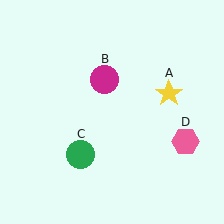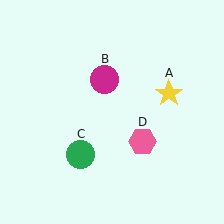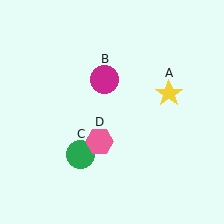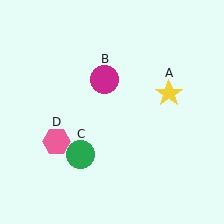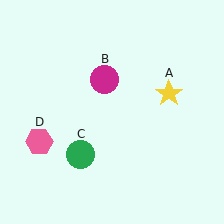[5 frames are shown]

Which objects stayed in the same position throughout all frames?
Yellow star (object A) and magenta circle (object B) and green circle (object C) remained stationary.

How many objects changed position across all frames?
1 object changed position: pink hexagon (object D).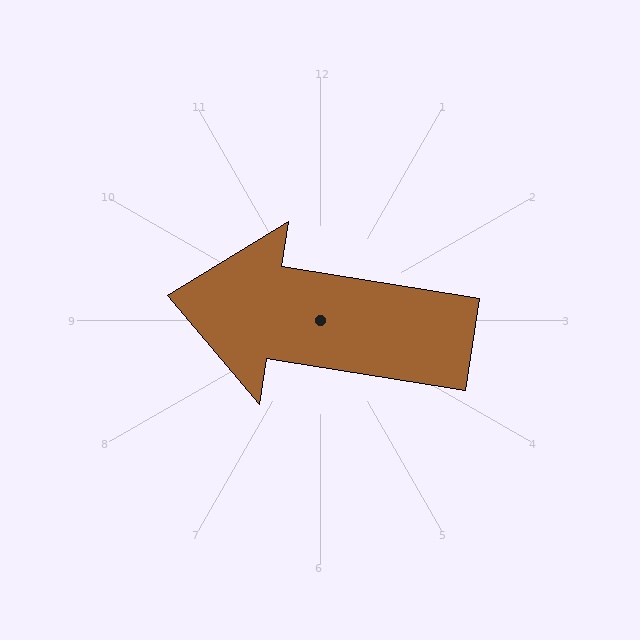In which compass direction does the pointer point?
West.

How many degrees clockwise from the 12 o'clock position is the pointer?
Approximately 279 degrees.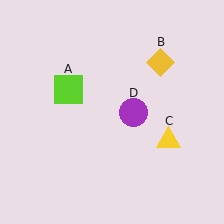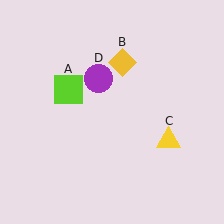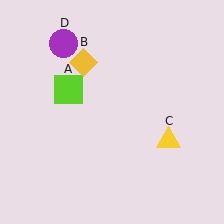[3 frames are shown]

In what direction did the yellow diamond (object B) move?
The yellow diamond (object B) moved left.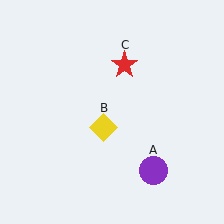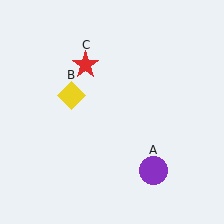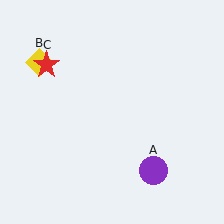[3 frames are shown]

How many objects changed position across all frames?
2 objects changed position: yellow diamond (object B), red star (object C).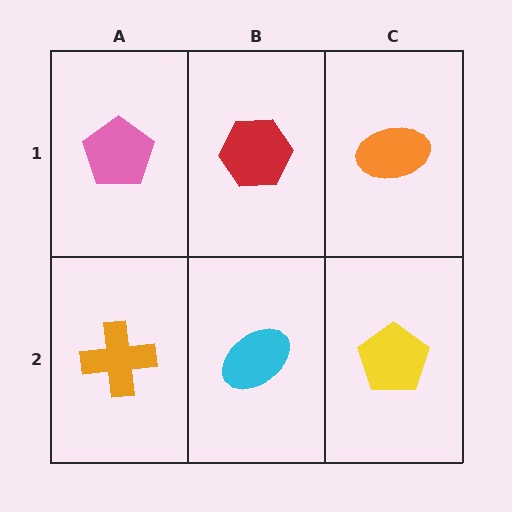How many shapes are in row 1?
3 shapes.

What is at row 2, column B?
A cyan ellipse.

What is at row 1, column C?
An orange ellipse.